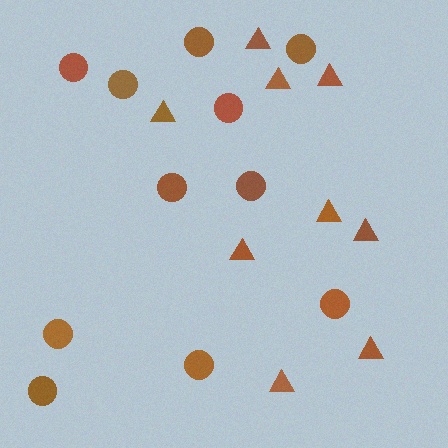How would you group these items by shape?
There are 2 groups: one group of triangles (9) and one group of circles (11).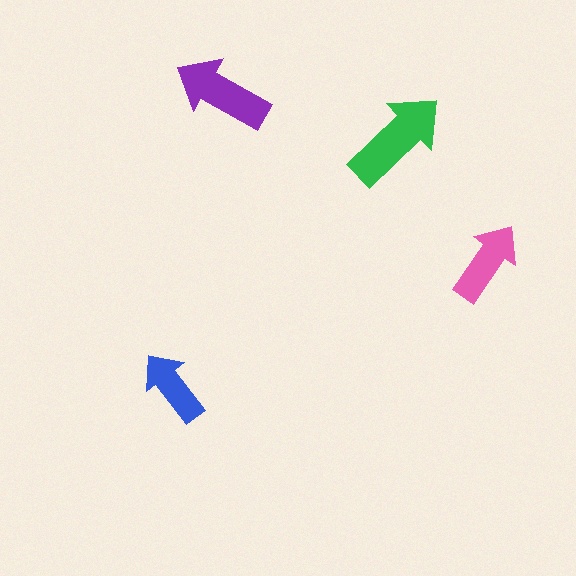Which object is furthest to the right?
The pink arrow is rightmost.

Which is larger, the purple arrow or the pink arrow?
The purple one.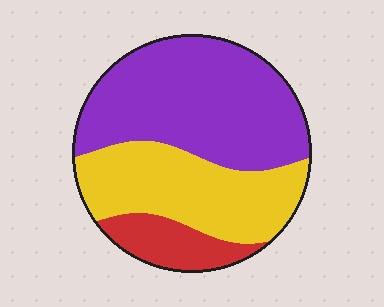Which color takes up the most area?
Purple, at roughly 50%.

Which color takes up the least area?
Red, at roughly 15%.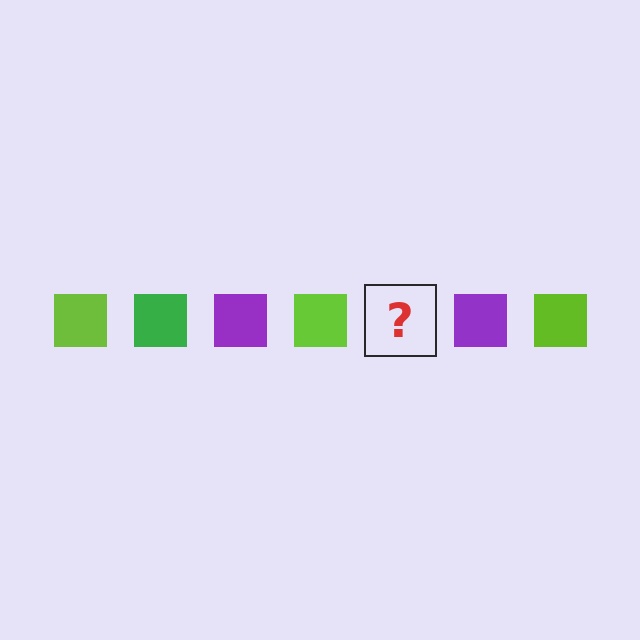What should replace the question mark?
The question mark should be replaced with a green square.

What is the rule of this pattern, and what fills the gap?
The rule is that the pattern cycles through lime, green, purple squares. The gap should be filled with a green square.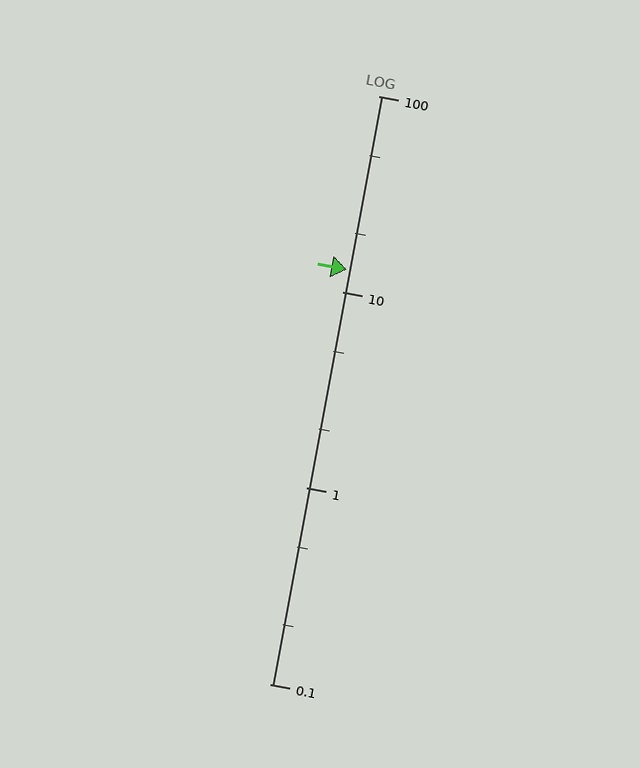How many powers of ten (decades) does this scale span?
The scale spans 3 decades, from 0.1 to 100.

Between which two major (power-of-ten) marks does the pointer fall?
The pointer is between 10 and 100.